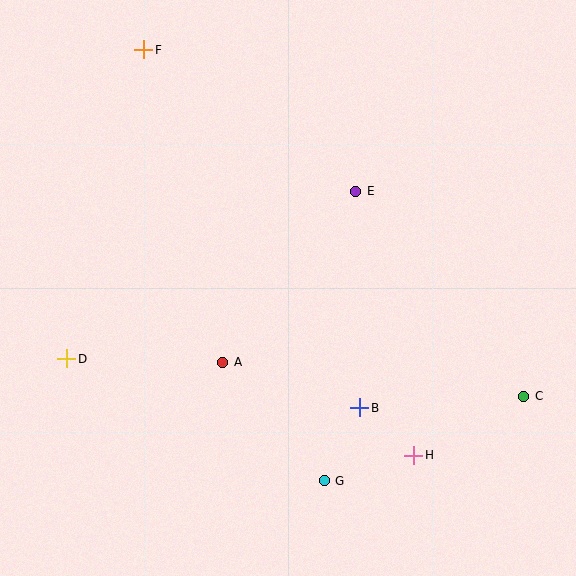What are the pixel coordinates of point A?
Point A is at (223, 362).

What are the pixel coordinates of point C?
Point C is at (524, 396).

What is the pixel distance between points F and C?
The distance between F and C is 515 pixels.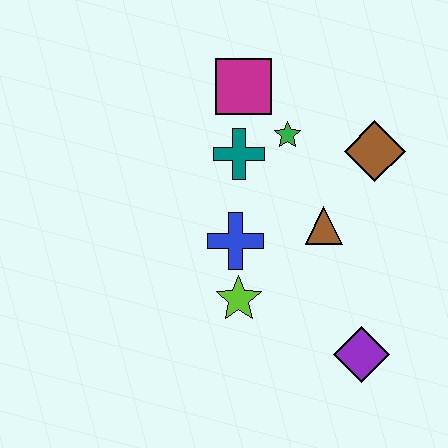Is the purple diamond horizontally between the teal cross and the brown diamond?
Yes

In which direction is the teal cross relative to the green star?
The teal cross is to the left of the green star.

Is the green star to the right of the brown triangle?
No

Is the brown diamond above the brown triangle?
Yes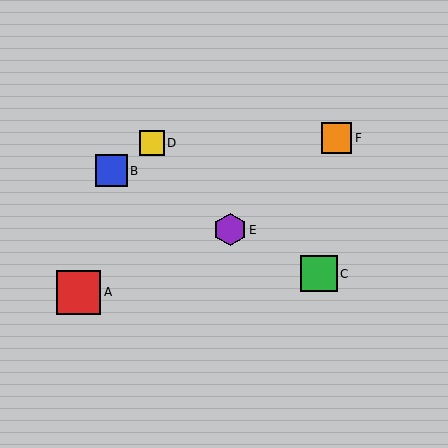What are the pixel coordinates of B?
Object B is at (111, 171).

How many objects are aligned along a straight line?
3 objects (B, C, E) are aligned along a straight line.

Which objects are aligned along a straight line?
Objects B, C, E are aligned along a straight line.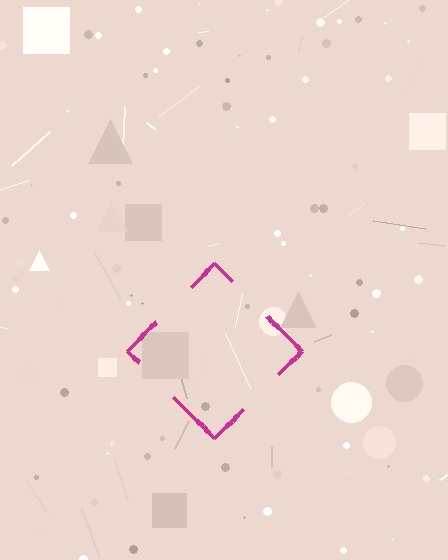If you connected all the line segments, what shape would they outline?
They would outline a diamond.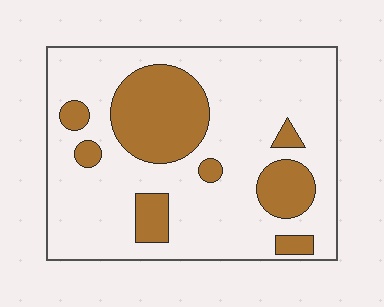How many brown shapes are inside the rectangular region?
8.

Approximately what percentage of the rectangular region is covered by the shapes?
Approximately 25%.